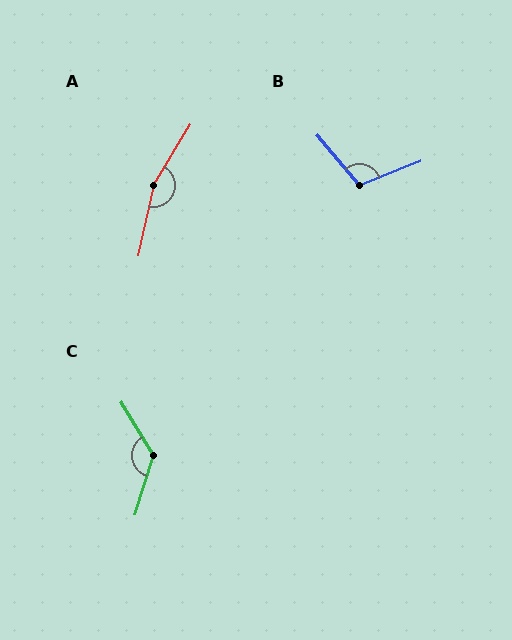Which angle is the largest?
A, at approximately 161 degrees.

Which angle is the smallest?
B, at approximately 109 degrees.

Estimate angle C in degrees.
Approximately 131 degrees.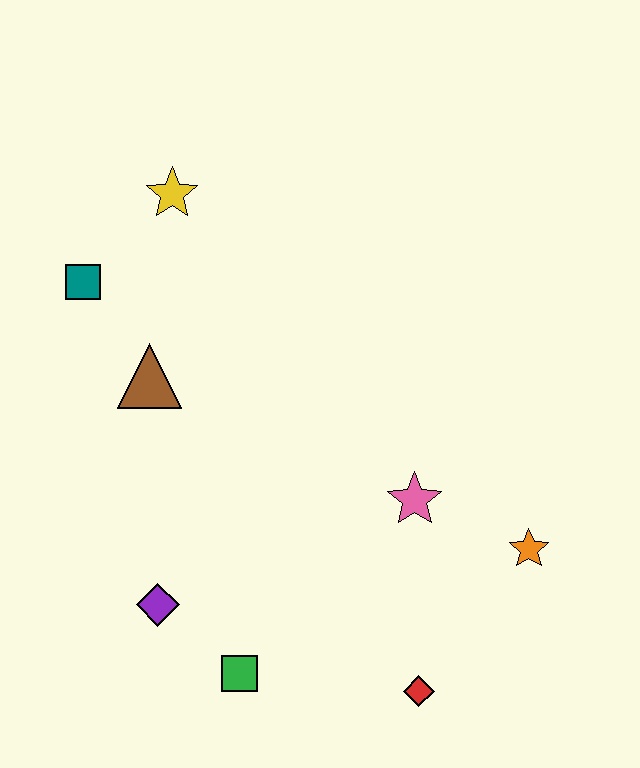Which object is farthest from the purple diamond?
The yellow star is farthest from the purple diamond.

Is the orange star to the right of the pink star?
Yes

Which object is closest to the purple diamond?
The green square is closest to the purple diamond.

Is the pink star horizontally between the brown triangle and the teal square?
No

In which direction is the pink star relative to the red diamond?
The pink star is above the red diamond.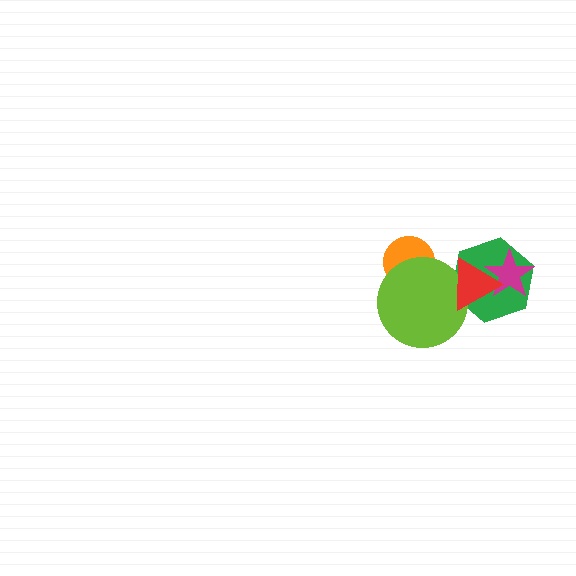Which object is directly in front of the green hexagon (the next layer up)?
The lime circle is directly in front of the green hexagon.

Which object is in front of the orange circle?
The lime circle is in front of the orange circle.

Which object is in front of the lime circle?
The red triangle is in front of the lime circle.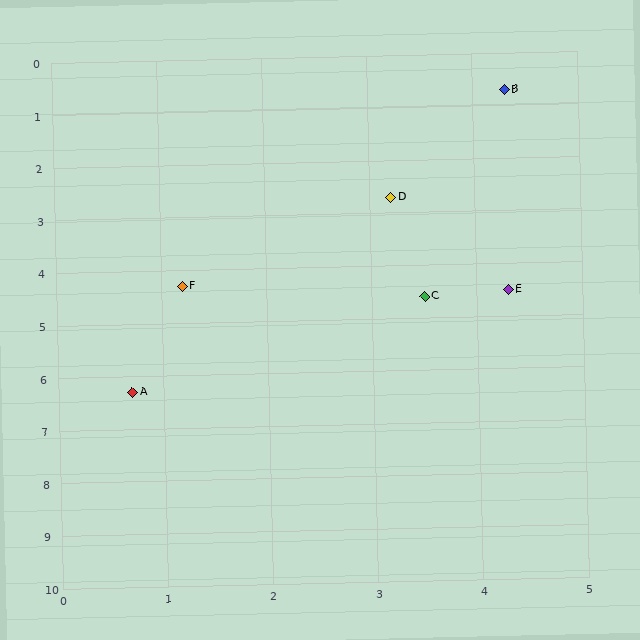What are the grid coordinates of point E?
Point E is at approximately (4.3, 4.5).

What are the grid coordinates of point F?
Point F is at approximately (1.2, 4.3).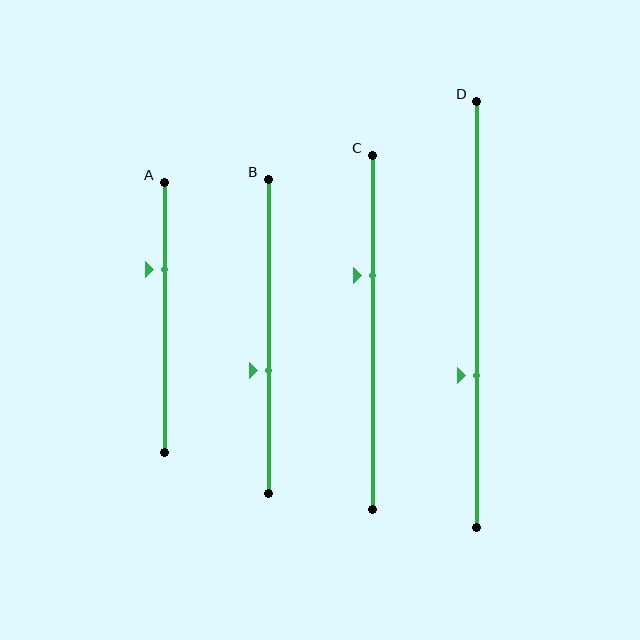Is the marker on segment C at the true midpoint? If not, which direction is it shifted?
No, the marker on segment C is shifted upward by about 16% of the segment length.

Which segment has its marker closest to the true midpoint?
Segment B has its marker closest to the true midpoint.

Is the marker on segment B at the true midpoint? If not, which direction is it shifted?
No, the marker on segment B is shifted downward by about 11% of the segment length.